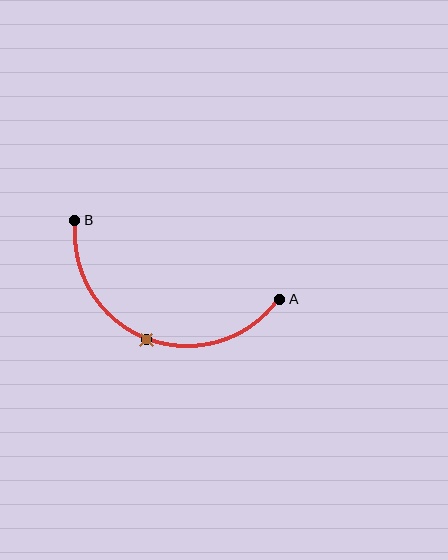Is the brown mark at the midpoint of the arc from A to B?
Yes. The brown mark lies on the arc at equal arc-length from both A and B — it is the arc midpoint.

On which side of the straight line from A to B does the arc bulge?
The arc bulges below the straight line connecting A and B.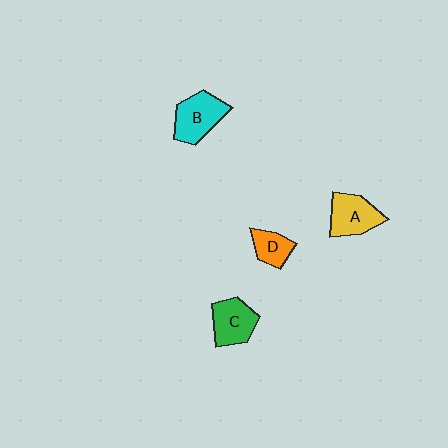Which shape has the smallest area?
Shape D (orange).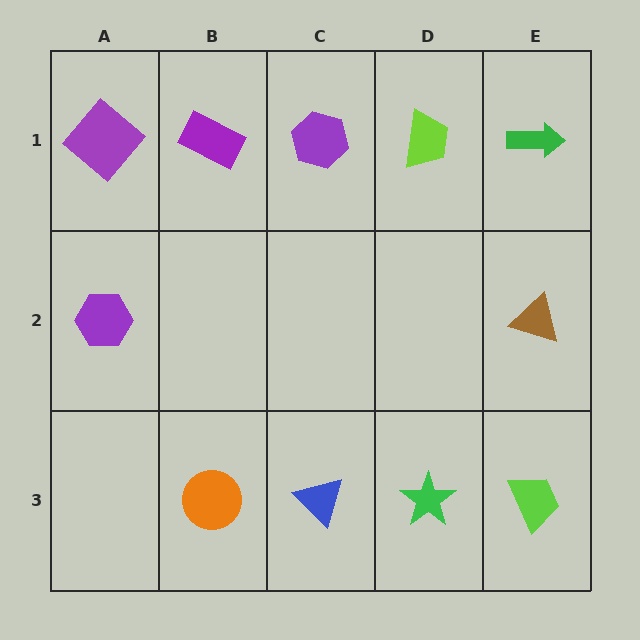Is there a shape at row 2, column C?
No, that cell is empty.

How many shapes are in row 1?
5 shapes.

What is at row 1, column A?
A purple diamond.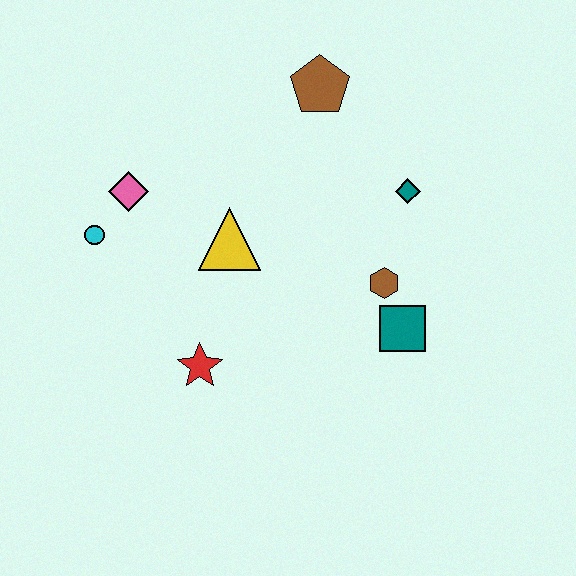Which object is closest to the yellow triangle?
The pink diamond is closest to the yellow triangle.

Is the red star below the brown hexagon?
Yes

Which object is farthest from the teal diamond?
The cyan circle is farthest from the teal diamond.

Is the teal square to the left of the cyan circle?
No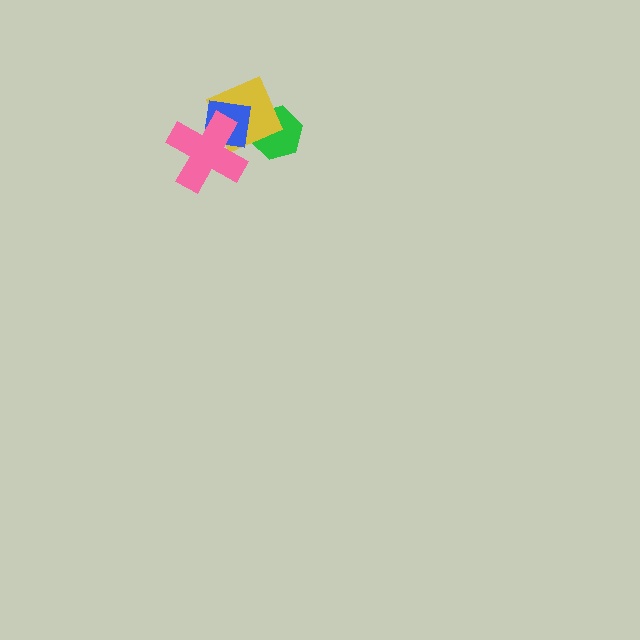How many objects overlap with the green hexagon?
2 objects overlap with the green hexagon.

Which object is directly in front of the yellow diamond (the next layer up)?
The blue square is directly in front of the yellow diamond.